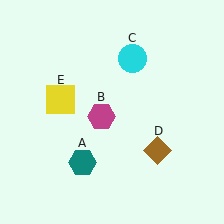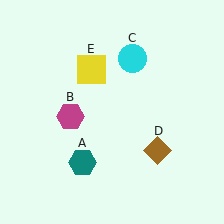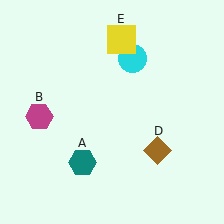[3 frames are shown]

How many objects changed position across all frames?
2 objects changed position: magenta hexagon (object B), yellow square (object E).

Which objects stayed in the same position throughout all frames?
Teal hexagon (object A) and cyan circle (object C) and brown diamond (object D) remained stationary.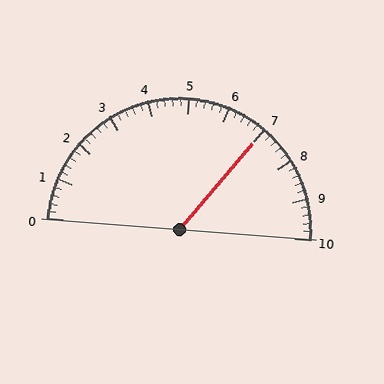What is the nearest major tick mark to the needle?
The nearest major tick mark is 7.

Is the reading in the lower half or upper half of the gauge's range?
The reading is in the upper half of the range (0 to 10).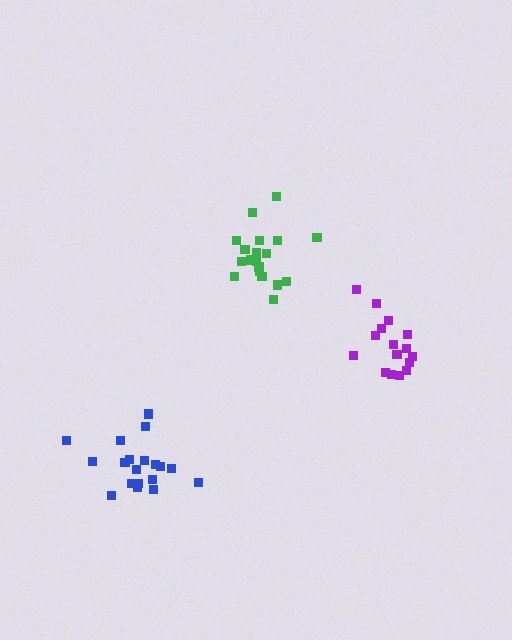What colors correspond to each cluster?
The clusters are colored: blue, green, purple.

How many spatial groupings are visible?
There are 3 spatial groupings.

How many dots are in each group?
Group 1: 19 dots, Group 2: 19 dots, Group 3: 16 dots (54 total).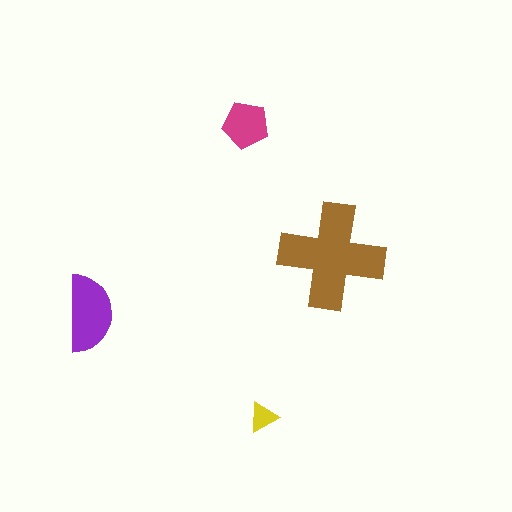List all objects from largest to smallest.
The brown cross, the purple semicircle, the magenta pentagon, the yellow triangle.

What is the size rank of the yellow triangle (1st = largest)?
4th.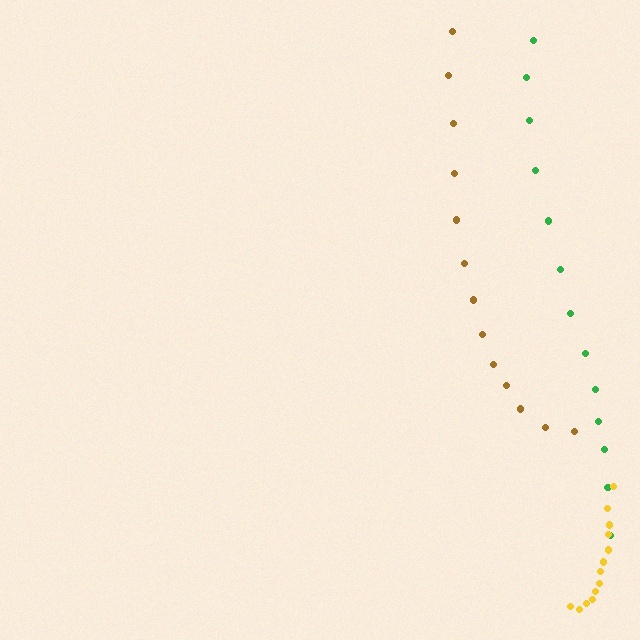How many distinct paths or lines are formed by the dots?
There are 3 distinct paths.